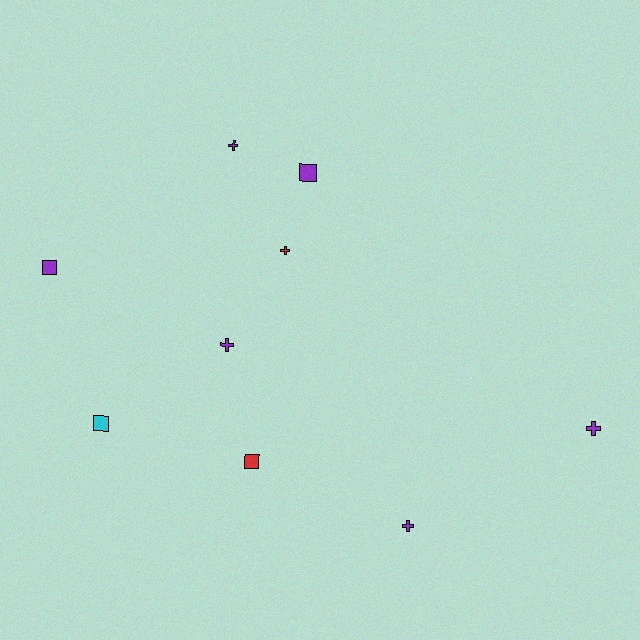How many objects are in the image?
There are 9 objects.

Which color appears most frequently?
Purple, with 6 objects.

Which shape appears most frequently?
Cross, with 5 objects.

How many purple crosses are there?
There are 4 purple crosses.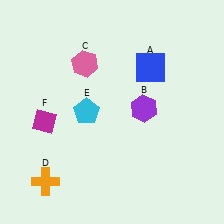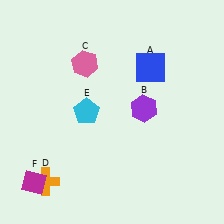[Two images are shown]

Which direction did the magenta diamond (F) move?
The magenta diamond (F) moved down.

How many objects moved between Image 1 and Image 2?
1 object moved between the two images.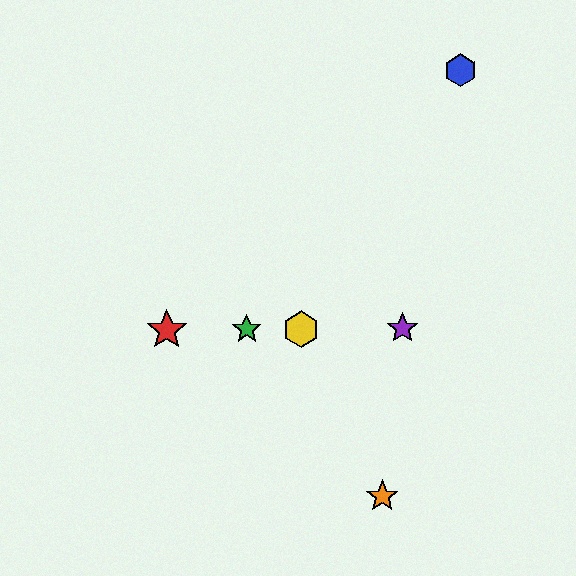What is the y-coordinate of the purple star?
The purple star is at y≈328.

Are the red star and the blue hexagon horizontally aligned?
No, the red star is at y≈330 and the blue hexagon is at y≈70.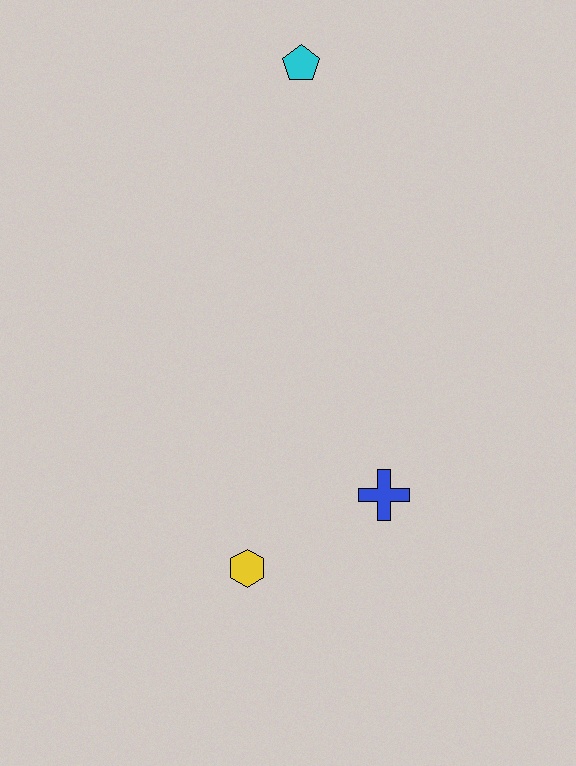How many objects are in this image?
There are 3 objects.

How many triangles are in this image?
There are no triangles.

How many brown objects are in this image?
There are no brown objects.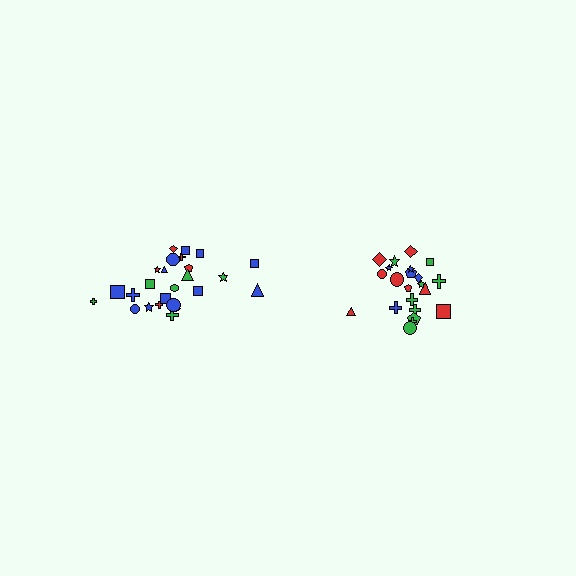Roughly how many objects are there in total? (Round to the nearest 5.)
Roughly 45 objects in total.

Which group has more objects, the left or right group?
The left group.